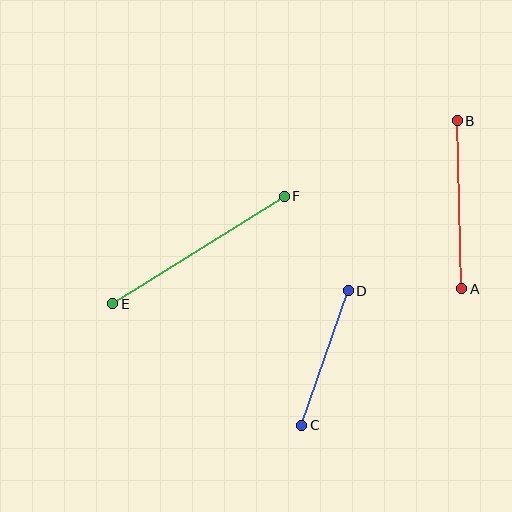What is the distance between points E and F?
The distance is approximately 202 pixels.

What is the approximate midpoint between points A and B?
The midpoint is at approximately (459, 205) pixels.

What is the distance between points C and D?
The distance is approximately 142 pixels.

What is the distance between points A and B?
The distance is approximately 168 pixels.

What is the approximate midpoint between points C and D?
The midpoint is at approximately (325, 358) pixels.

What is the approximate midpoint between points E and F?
The midpoint is at approximately (199, 250) pixels.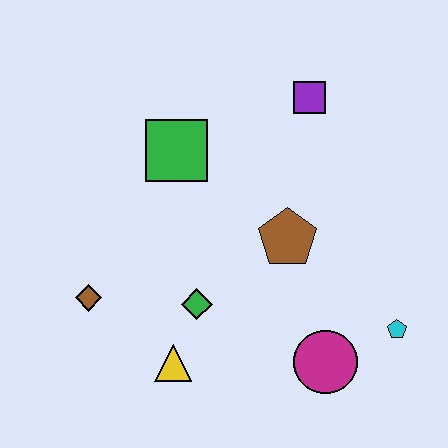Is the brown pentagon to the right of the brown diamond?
Yes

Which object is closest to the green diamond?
The yellow triangle is closest to the green diamond.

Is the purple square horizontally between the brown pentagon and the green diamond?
No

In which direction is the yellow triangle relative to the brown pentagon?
The yellow triangle is below the brown pentagon.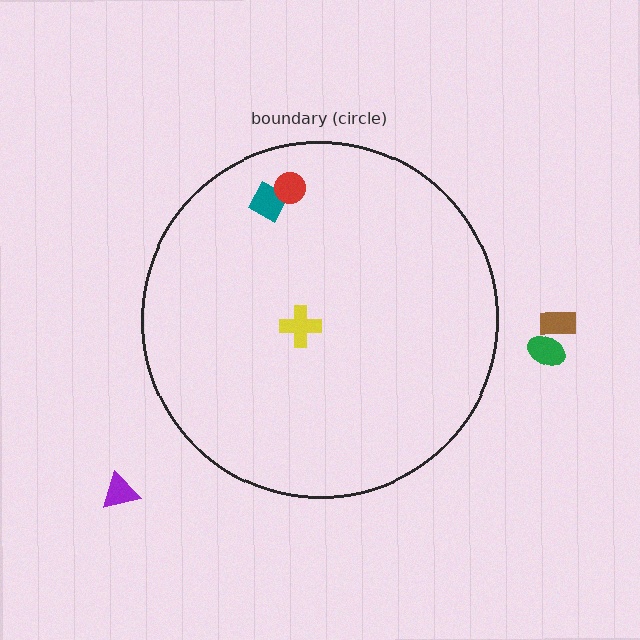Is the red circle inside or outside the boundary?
Inside.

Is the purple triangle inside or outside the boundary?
Outside.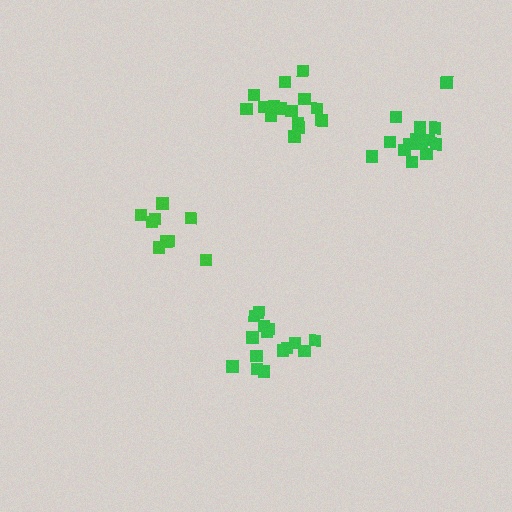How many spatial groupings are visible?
There are 4 spatial groupings.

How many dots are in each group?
Group 1: 14 dots, Group 2: 15 dots, Group 3: 15 dots, Group 4: 9 dots (53 total).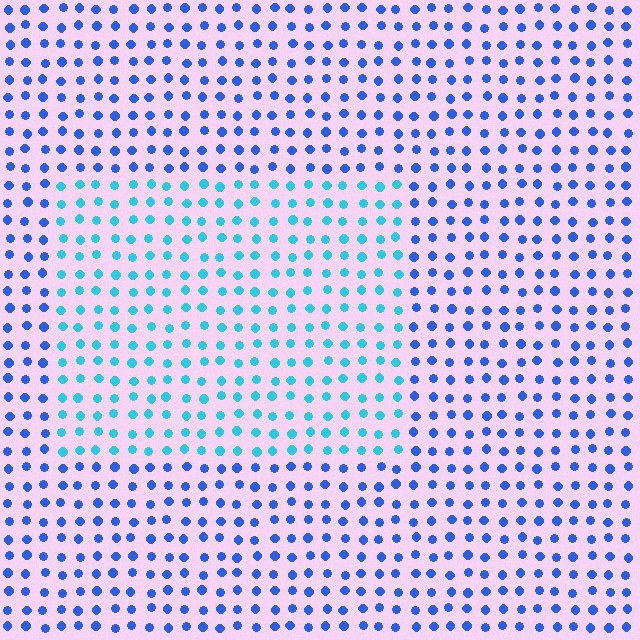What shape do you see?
I see a rectangle.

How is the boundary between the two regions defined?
The boundary is defined purely by a slight shift in hue (about 36 degrees). Spacing, size, and orientation are identical on both sides.